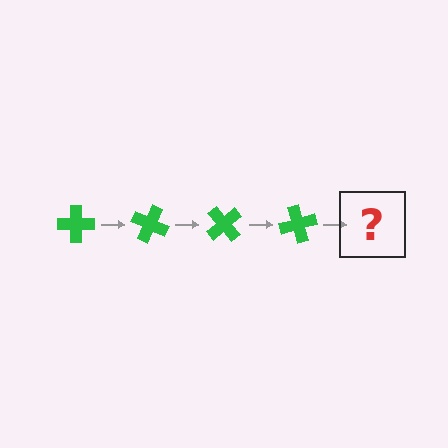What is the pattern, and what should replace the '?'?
The pattern is that the cross rotates 25 degrees each step. The '?' should be a green cross rotated 100 degrees.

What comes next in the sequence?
The next element should be a green cross rotated 100 degrees.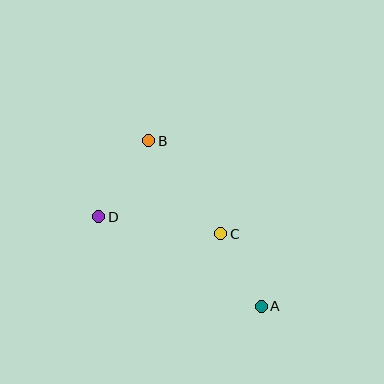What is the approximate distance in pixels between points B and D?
The distance between B and D is approximately 91 pixels.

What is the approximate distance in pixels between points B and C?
The distance between B and C is approximately 117 pixels.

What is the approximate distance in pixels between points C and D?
The distance between C and D is approximately 123 pixels.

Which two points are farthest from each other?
Points A and B are farthest from each other.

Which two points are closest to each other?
Points A and C are closest to each other.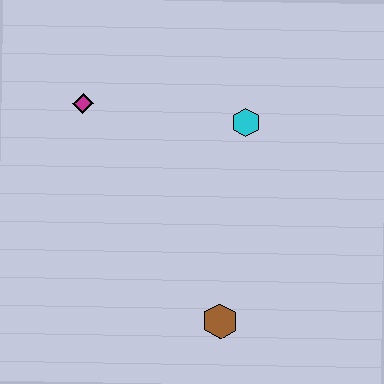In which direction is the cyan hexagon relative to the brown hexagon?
The cyan hexagon is above the brown hexagon.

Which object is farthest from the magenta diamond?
The brown hexagon is farthest from the magenta diamond.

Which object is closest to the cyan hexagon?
The magenta diamond is closest to the cyan hexagon.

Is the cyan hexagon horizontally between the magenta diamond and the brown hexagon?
No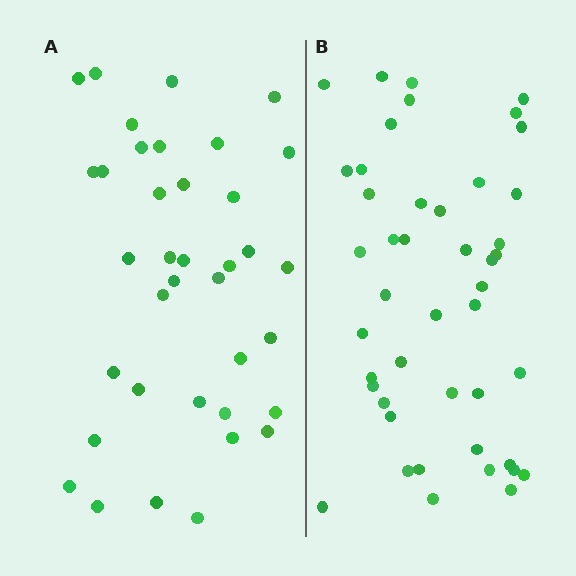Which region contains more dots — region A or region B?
Region B (the right region) has more dots.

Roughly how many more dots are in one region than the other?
Region B has roughly 8 or so more dots than region A.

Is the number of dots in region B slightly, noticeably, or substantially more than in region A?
Region B has only slightly more — the two regions are fairly close. The ratio is roughly 1.2 to 1.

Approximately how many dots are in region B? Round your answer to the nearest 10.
About 40 dots. (The exact count is 45, which rounds to 40.)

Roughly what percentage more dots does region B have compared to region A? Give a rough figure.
About 20% more.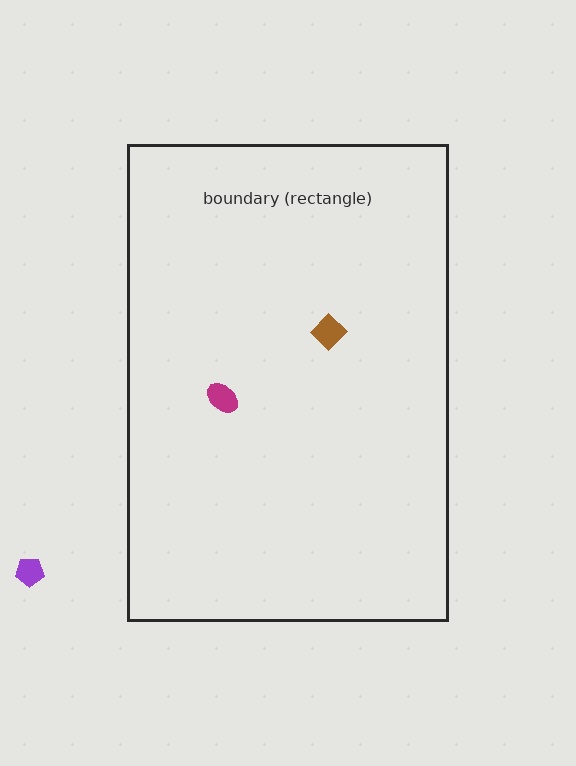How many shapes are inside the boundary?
2 inside, 1 outside.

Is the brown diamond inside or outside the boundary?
Inside.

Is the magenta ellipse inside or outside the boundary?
Inside.